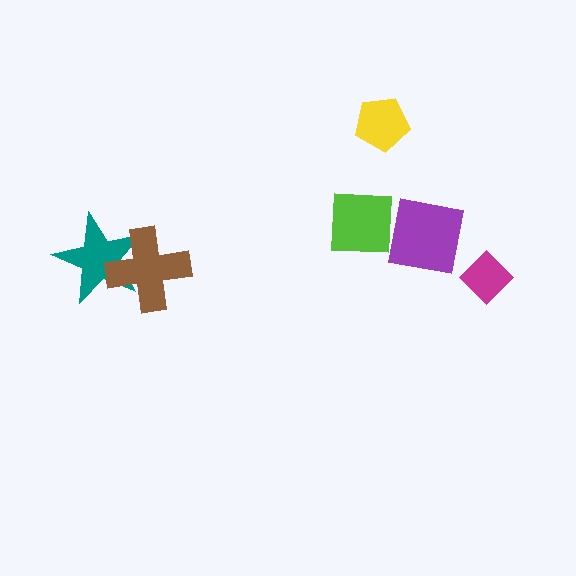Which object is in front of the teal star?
The brown cross is in front of the teal star.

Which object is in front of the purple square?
The lime square is in front of the purple square.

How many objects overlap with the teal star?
1 object overlaps with the teal star.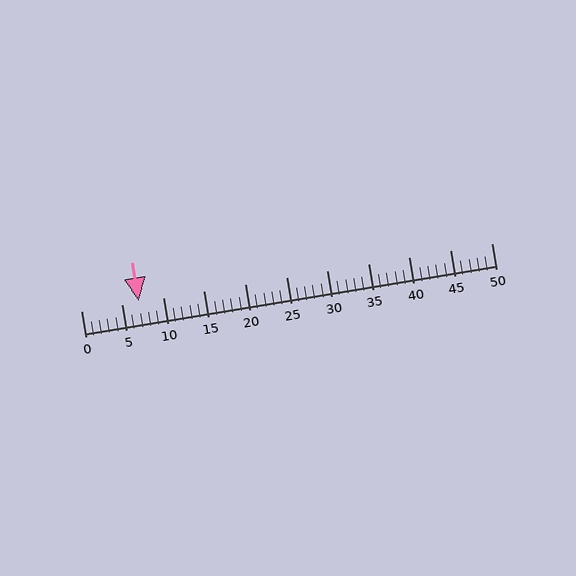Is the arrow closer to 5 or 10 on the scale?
The arrow is closer to 5.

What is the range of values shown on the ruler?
The ruler shows values from 0 to 50.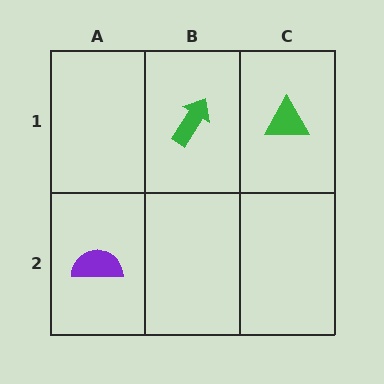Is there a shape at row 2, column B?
No, that cell is empty.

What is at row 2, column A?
A purple semicircle.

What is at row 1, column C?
A green triangle.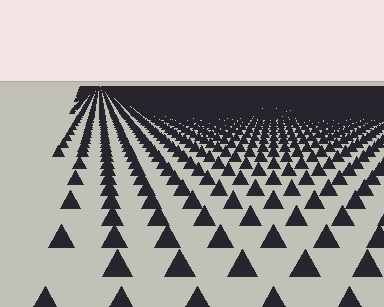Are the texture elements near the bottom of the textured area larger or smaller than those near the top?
Larger. Near the bottom, elements are closer to the viewer and appear at a bigger on-screen size.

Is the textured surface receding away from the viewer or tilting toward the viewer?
The surface is receding away from the viewer. Texture elements get smaller and denser toward the top.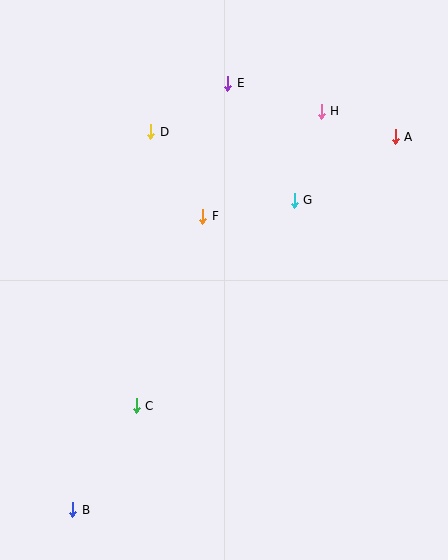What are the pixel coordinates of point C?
Point C is at (136, 406).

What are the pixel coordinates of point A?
Point A is at (395, 137).